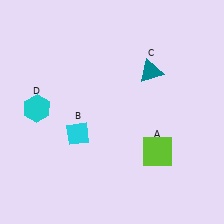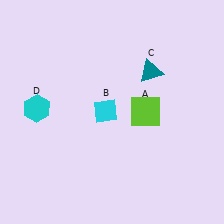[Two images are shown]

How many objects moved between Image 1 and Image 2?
2 objects moved between the two images.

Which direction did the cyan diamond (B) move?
The cyan diamond (B) moved right.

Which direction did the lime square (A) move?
The lime square (A) moved up.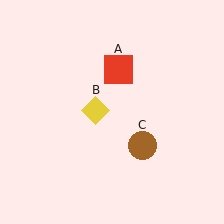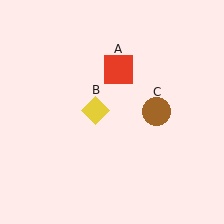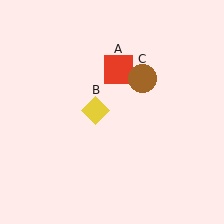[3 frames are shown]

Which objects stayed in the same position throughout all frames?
Red square (object A) and yellow diamond (object B) remained stationary.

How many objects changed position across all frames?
1 object changed position: brown circle (object C).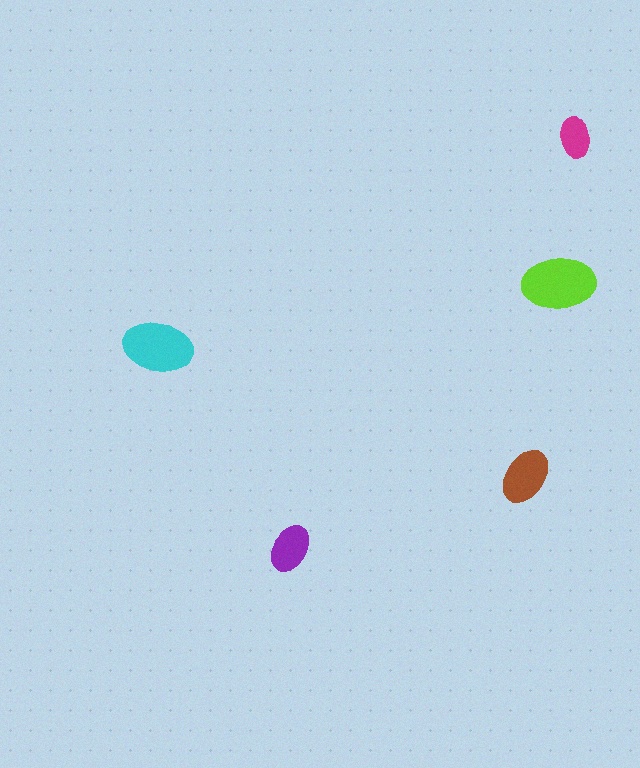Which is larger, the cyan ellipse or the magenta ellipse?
The cyan one.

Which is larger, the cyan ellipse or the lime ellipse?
The lime one.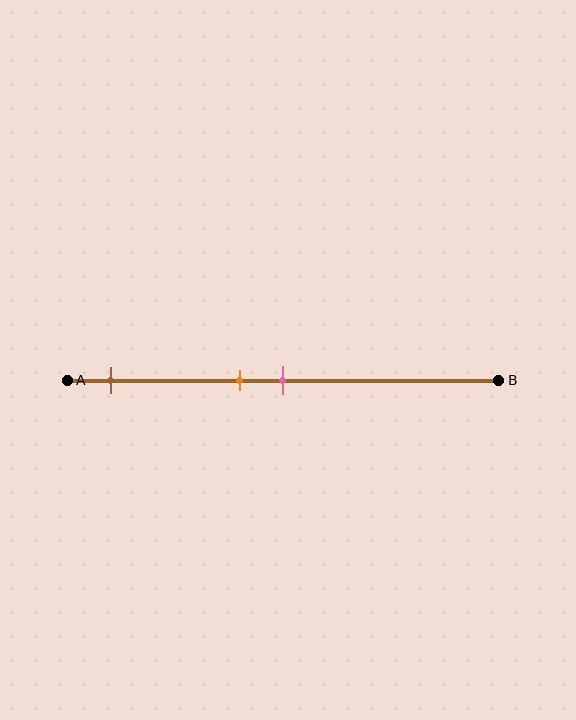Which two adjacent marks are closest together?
The orange and pink marks are the closest adjacent pair.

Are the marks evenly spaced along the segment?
No, the marks are not evenly spaced.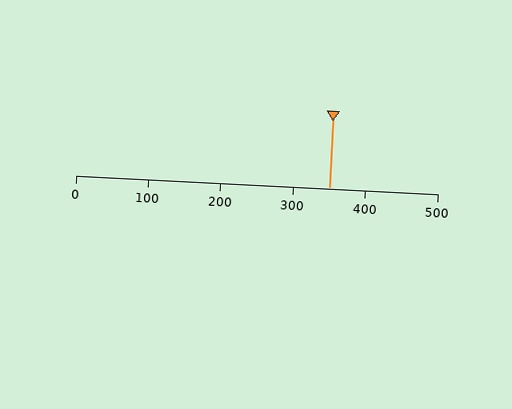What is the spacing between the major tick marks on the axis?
The major ticks are spaced 100 apart.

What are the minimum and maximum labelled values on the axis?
The axis runs from 0 to 500.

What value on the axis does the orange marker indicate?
The marker indicates approximately 350.